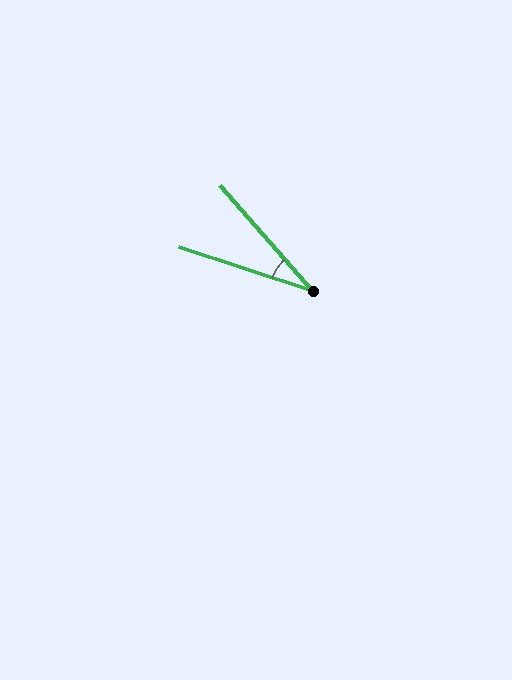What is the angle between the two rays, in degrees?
Approximately 30 degrees.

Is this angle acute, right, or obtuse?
It is acute.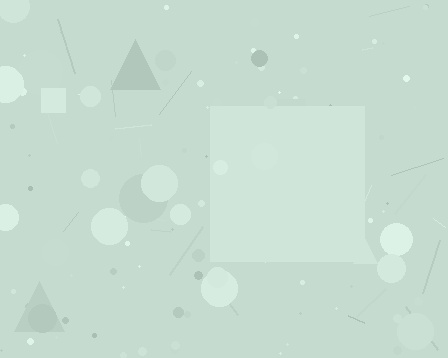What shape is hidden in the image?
A square is hidden in the image.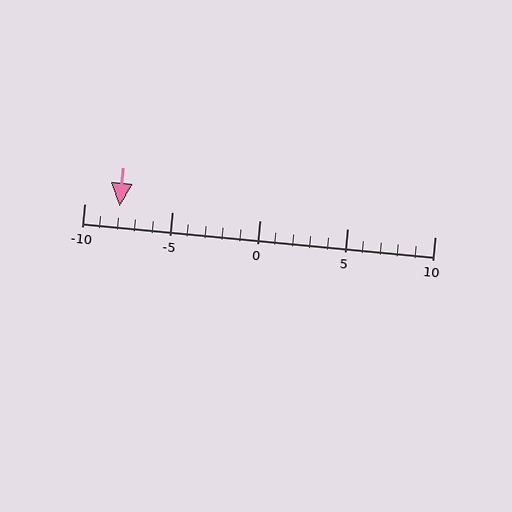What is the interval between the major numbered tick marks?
The major tick marks are spaced 5 units apart.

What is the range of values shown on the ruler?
The ruler shows values from -10 to 10.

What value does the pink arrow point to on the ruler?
The pink arrow points to approximately -8.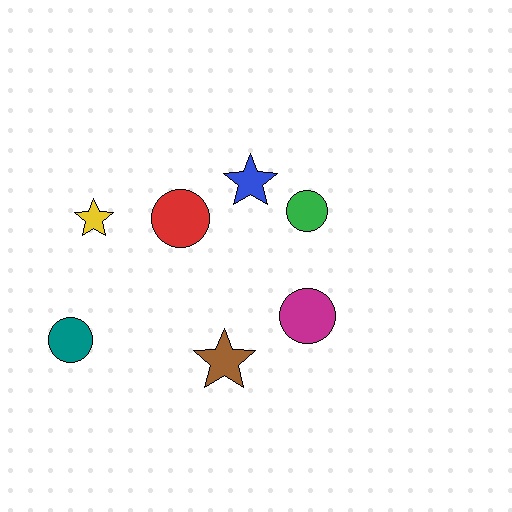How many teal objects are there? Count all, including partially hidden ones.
There is 1 teal object.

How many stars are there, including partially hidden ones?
There are 3 stars.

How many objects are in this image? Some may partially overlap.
There are 7 objects.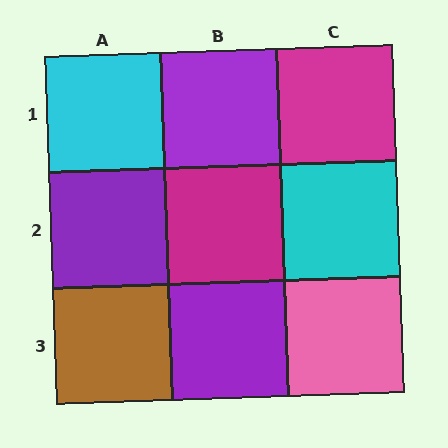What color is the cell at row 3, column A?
Brown.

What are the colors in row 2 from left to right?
Purple, magenta, cyan.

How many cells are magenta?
2 cells are magenta.